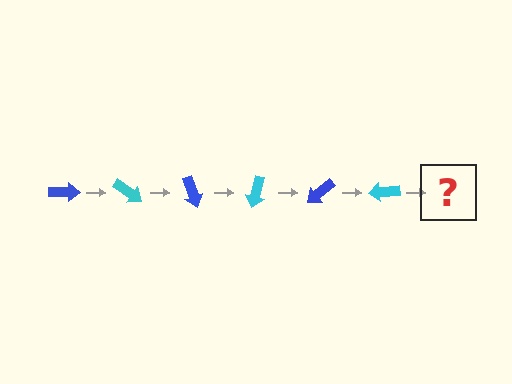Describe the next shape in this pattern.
It should be a blue arrow, rotated 210 degrees from the start.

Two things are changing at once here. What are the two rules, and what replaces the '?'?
The two rules are that it rotates 35 degrees each step and the color cycles through blue and cyan. The '?' should be a blue arrow, rotated 210 degrees from the start.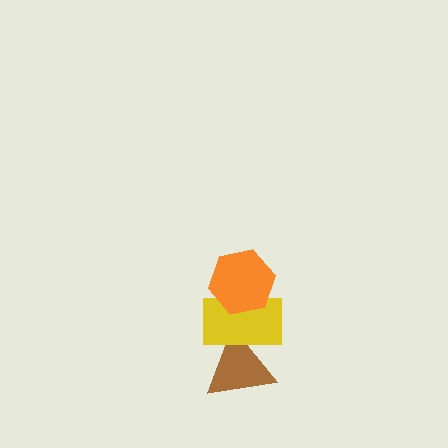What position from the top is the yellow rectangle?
The yellow rectangle is 2nd from the top.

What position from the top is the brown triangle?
The brown triangle is 3rd from the top.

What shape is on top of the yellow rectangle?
The orange hexagon is on top of the yellow rectangle.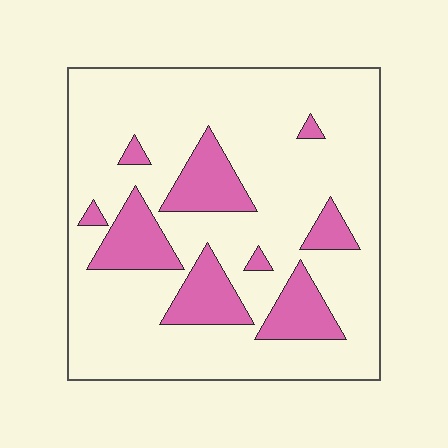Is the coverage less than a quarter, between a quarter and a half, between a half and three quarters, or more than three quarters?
Less than a quarter.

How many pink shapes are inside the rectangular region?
9.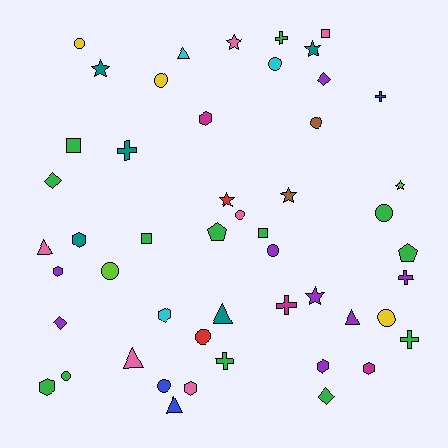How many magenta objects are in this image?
There are 3 magenta objects.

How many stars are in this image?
There are 7 stars.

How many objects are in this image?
There are 50 objects.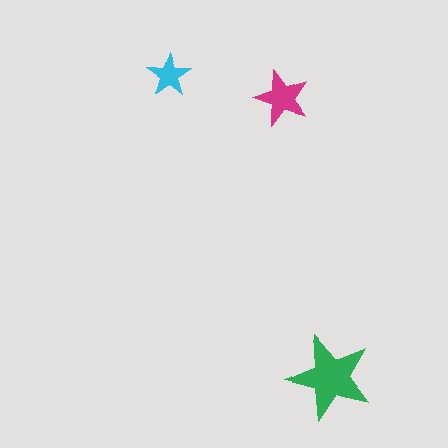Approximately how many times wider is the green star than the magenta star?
About 1.5 times wider.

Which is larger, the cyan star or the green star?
The green one.